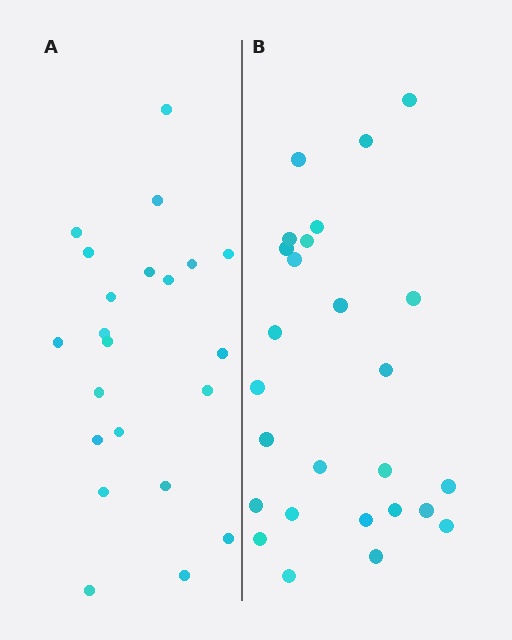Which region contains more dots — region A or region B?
Region B (the right region) has more dots.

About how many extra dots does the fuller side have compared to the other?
Region B has about 4 more dots than region A.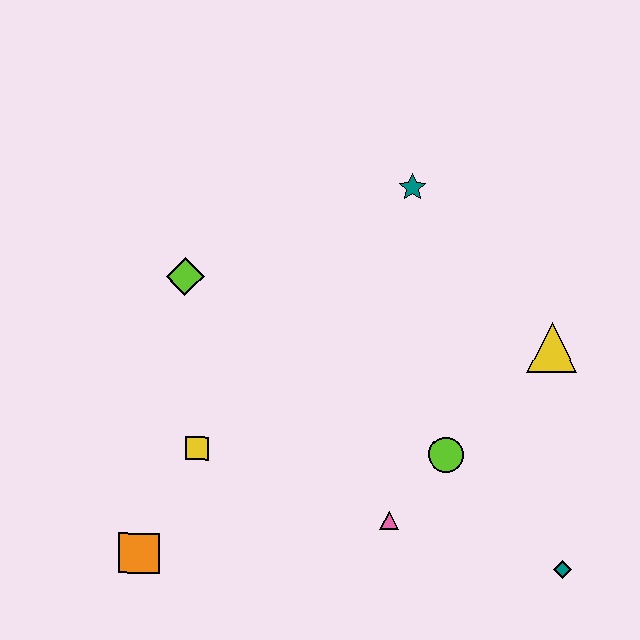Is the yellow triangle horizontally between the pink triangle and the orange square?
No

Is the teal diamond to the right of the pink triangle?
Yes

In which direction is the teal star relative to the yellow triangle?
The teal star is above the yellow triangle.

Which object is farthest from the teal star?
The orange square is farthest from the teal star.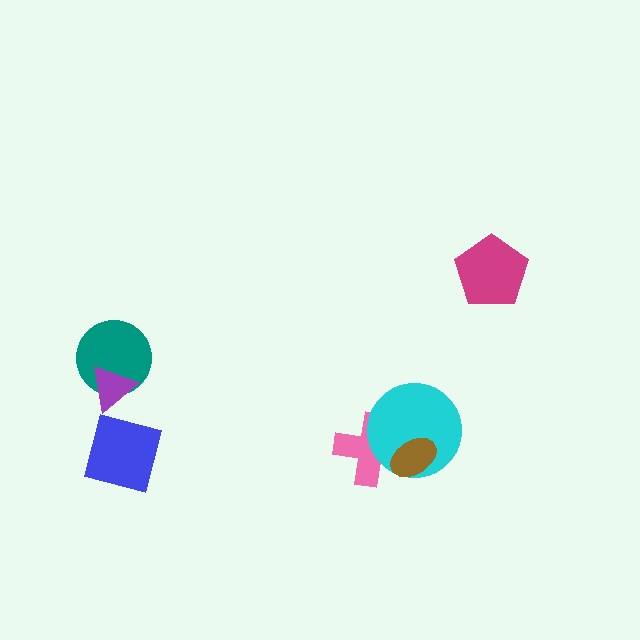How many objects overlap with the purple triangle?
1 object overlaps with the purple triangle.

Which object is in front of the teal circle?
The purple triangle is in front of the teal circle.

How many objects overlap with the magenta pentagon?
0 objects overlap with the magenta pentagon.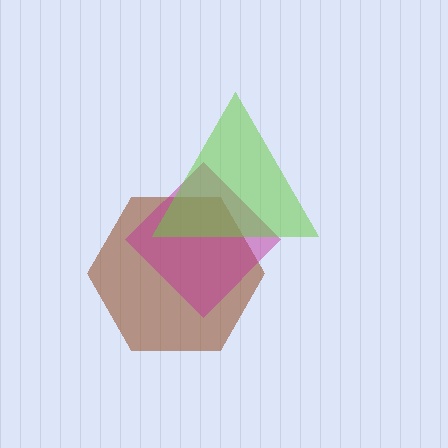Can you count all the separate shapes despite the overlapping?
Yes, there are 3 separate shapes.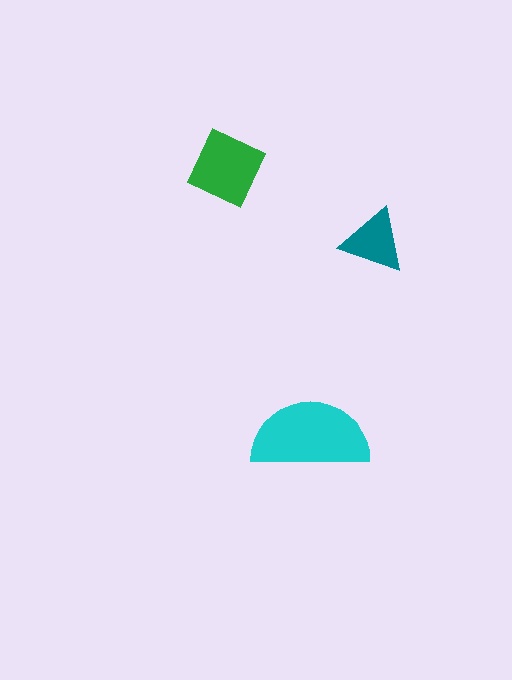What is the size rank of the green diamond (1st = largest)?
2nd.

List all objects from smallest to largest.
The teal triangle, the green diamond, the cyan semicircle.